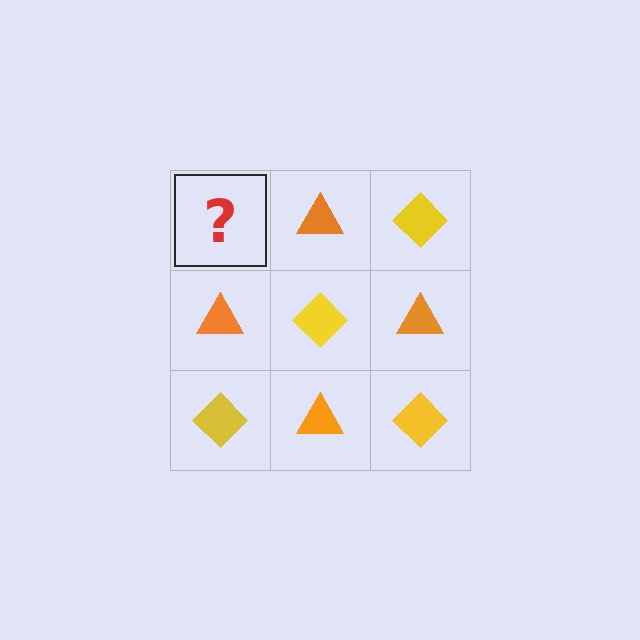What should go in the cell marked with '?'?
The missing cell should contain a yellow diamond.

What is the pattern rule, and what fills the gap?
The rule is that it alternates yellow diamond and orange triangle in a checkerboard pattern. The gap should be filled with a yellow diamond.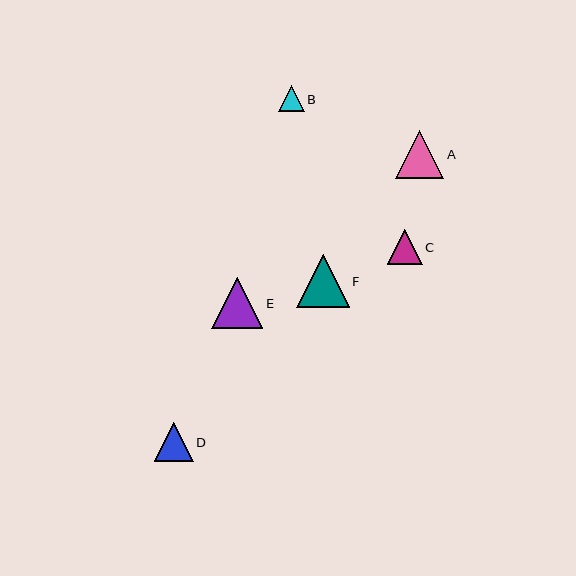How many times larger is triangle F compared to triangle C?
Triangle F is approximately 1.5 times the size of triangle C.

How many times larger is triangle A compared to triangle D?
Triangle A is approximately 1.2 times the size of triangle D.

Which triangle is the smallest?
Triangle B is the smallest with a size of approximately 26 pixels.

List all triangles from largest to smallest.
From largest to smallest: F, E, A, D, C, B.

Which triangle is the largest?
Triangle F is the largest with a size of approximately 53 pixels.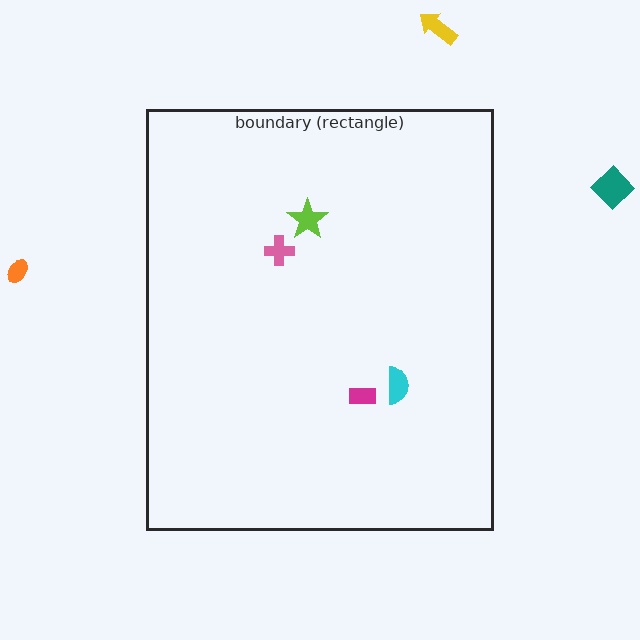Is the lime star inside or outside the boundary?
Inside.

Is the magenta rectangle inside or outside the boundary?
Inside.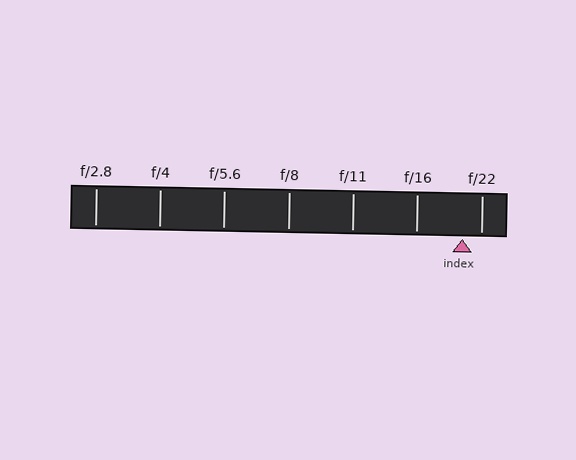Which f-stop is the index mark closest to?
The index mark is closest to f/22.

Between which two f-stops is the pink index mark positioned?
The index mark is between f/16 and f/22.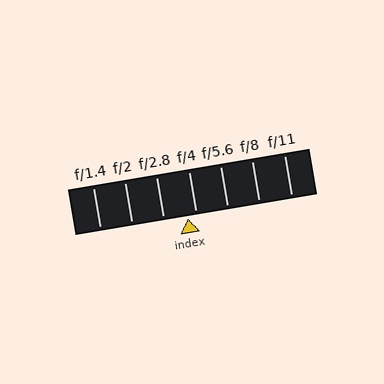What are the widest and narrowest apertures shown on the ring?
The widest aperture shown is f/1.4 and the narrowest is f/11.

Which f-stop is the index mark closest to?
The index mark is closest to f/4.